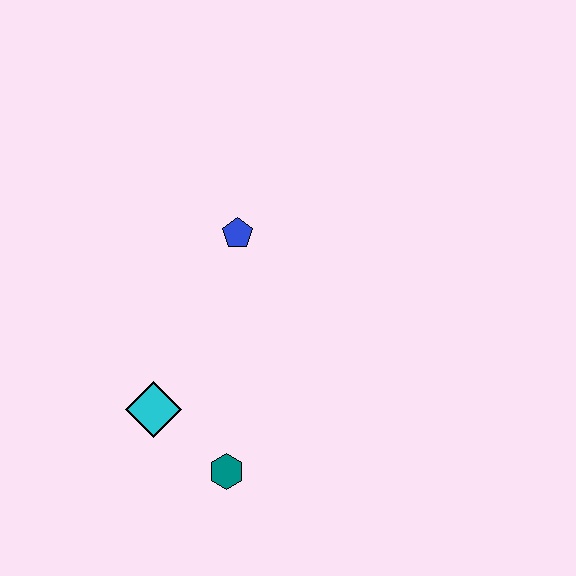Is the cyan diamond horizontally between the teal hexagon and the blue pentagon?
No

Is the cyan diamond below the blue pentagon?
Yes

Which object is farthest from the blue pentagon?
The teal hexagon is farthest from the blue pentagon.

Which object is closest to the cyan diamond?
The teal hexagon is closest to the cyan diamond.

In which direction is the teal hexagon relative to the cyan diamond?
The teal hexagon is to the right of the cyan diamond.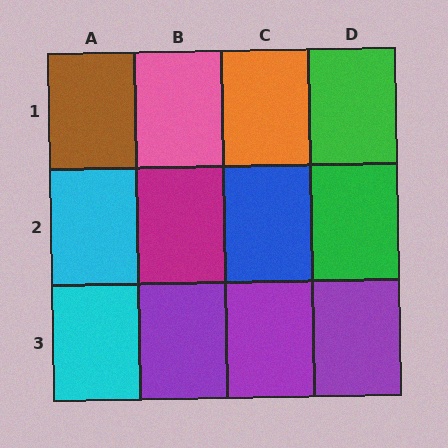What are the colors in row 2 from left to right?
Cyan, magenta, blue, green.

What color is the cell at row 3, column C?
Purple.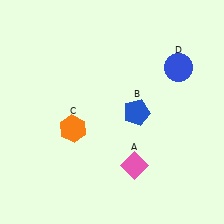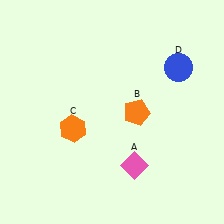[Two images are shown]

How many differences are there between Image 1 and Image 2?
There is 1 difference between the two images.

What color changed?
The pentagon (B) changed from blue in Image 1 to orange in Image 2.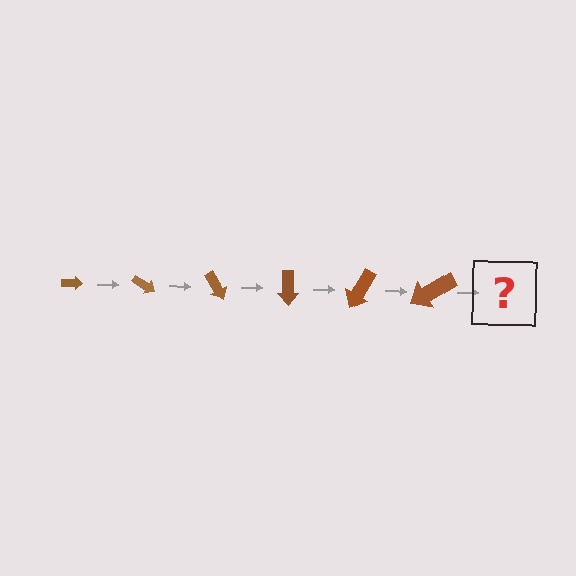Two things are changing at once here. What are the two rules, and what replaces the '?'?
The two rules are that the arrow grows larger each step and it rotates 30 degrees each step. The '?' should be an arrow, larger than the previous one and rotated 180 degrees from the start.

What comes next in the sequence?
The next element should be an arrow, larger than the previous one and rotated 180 degrees from the start.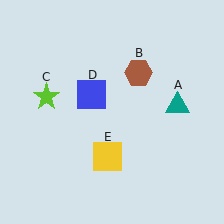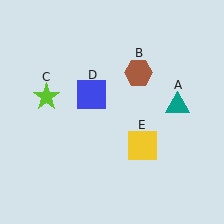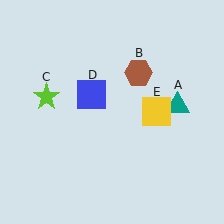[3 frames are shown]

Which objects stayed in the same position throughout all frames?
Teal triangle (object A) and brown hexagon (object B) and lime star (object C) and blue square (object D) remained stationary.